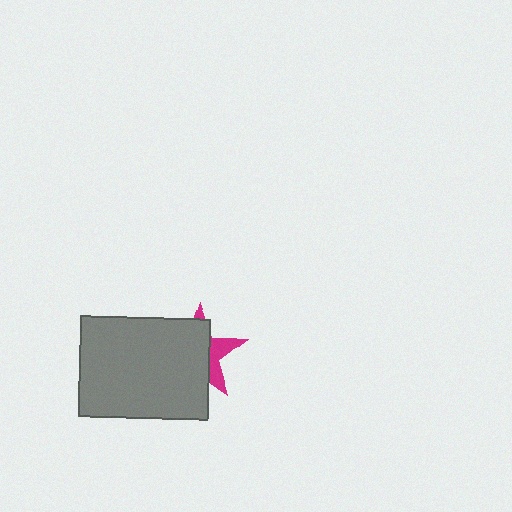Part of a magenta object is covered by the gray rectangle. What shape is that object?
It is a star.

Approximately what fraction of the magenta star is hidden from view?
Roughly 69% of the magenta star is hidden behind the gray rectangle.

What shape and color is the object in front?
The object in front is a gray rectangle.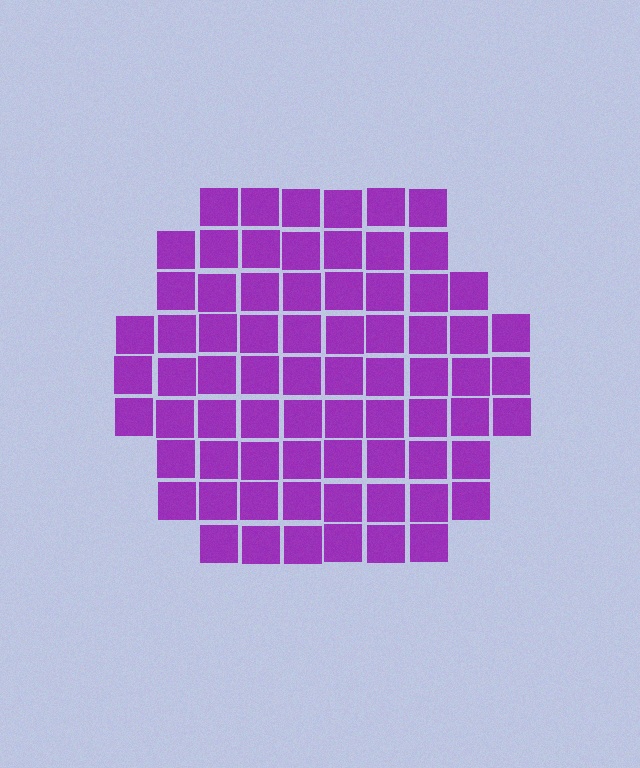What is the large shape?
The large shape is a hexagon.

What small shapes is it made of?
It is made of small squares.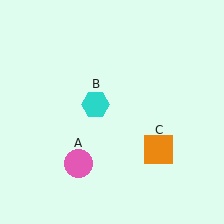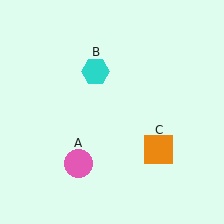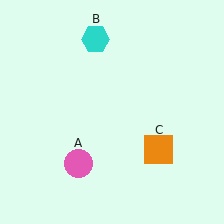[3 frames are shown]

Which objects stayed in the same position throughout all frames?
Pink circle (object A) and orange square (object C) remained stationary.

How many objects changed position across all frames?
1 object changed position: cyan hexagon (object B).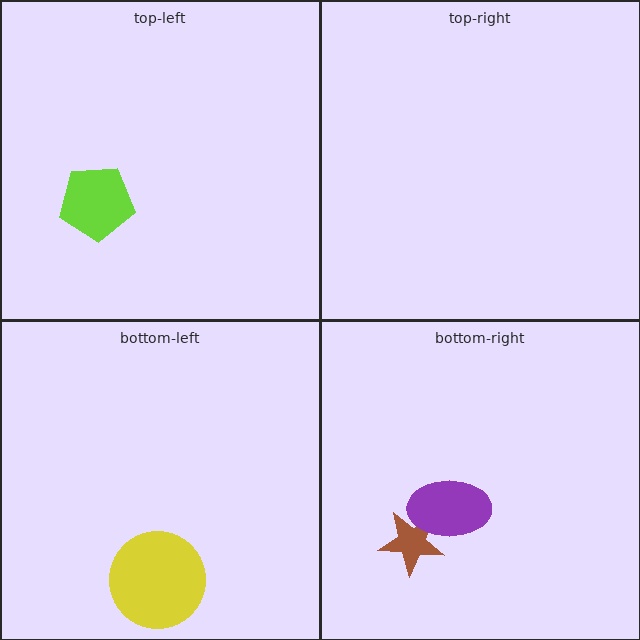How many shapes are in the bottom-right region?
2.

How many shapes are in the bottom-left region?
1.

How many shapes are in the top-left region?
1.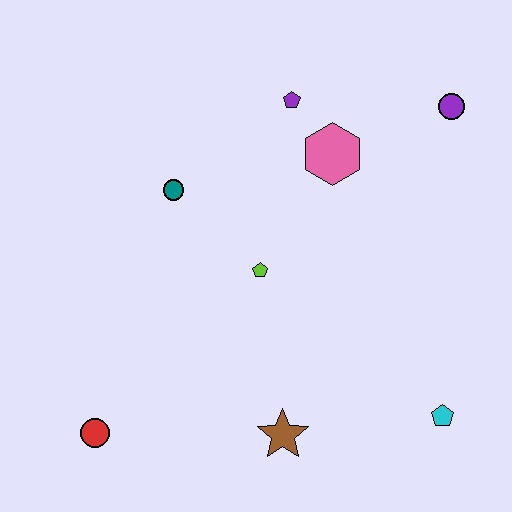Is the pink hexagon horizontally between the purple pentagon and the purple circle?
Yes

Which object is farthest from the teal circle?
The cyan pentagon is farthest from the teal circle.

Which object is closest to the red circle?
The brown star is closest to the red circle.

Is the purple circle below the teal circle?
No